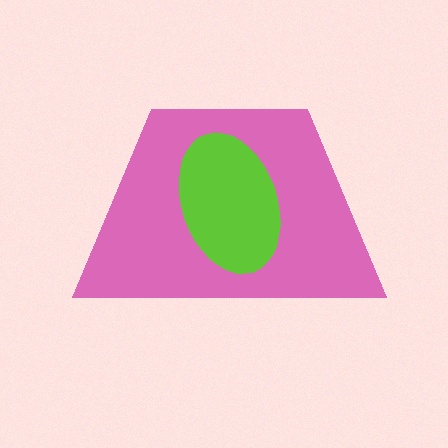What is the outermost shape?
The pink trapezoid.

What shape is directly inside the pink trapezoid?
The lime ellipse.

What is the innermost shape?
The lime ellipse.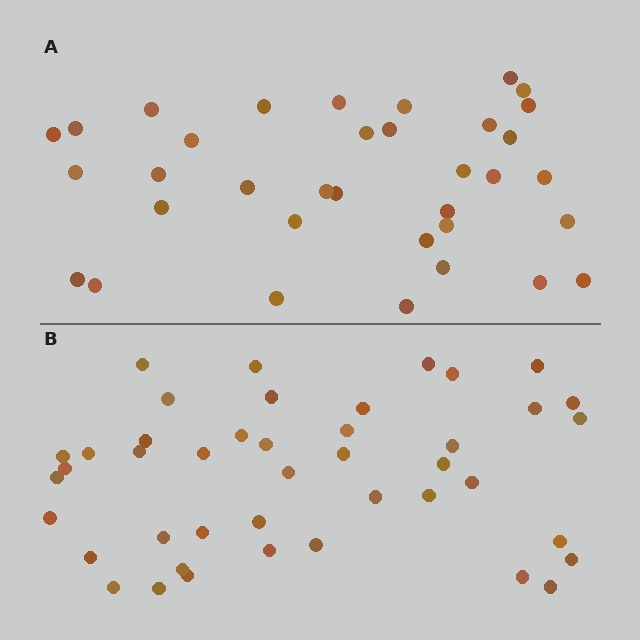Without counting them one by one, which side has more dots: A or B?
Region B (the bottom region) has more dots.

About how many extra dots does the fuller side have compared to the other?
Region B has roughly 8 or so more dots than region A.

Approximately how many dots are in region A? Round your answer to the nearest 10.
About 40 dots. (The exact count is 35, which rounds to 40.)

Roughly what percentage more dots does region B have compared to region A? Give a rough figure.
About 25% more.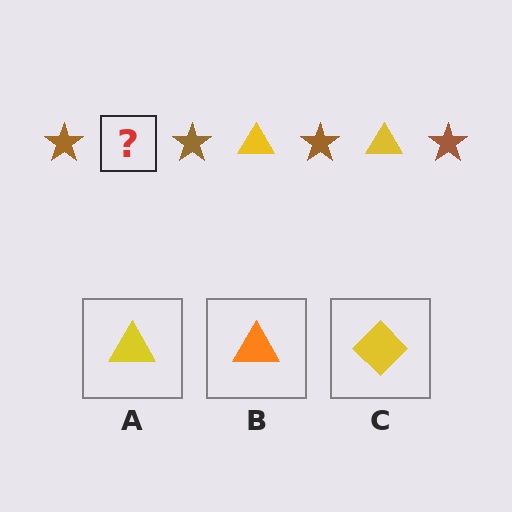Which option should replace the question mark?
Option A.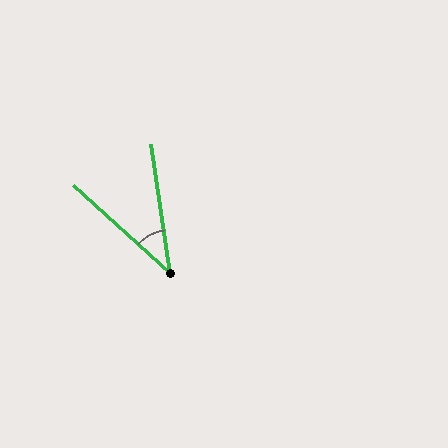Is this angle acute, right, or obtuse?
It is acute.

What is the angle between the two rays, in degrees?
Approximately 40 degrees.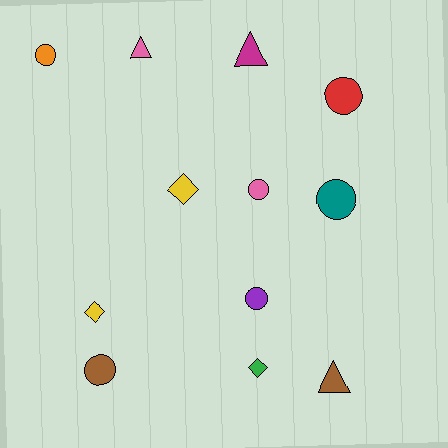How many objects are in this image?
There are 12 objects.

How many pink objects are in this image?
There are 2 pink objects.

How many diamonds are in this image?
There are 3 diamonds.